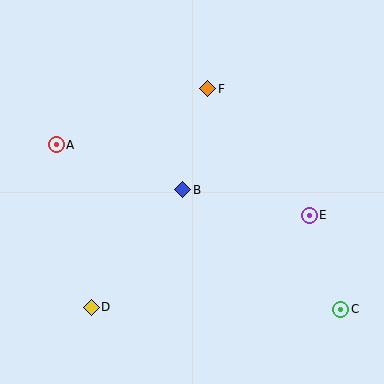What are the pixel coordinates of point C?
Point C is at (341, 309).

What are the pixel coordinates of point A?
Point A is at (56, 145).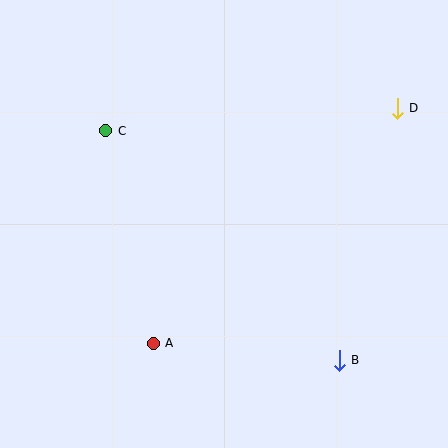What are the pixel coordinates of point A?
Point A is at (153, 343).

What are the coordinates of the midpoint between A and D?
The midpoint between A and D is at (275, 226).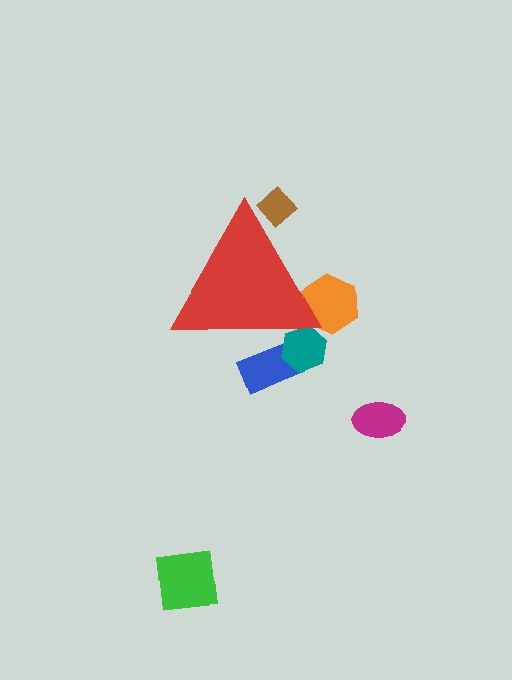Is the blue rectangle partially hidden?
Yes, the blue rectangle is partially hidden behind the red triangle.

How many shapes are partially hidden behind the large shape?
4 shapes are partially hidden.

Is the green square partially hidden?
No, the green square is fully visible.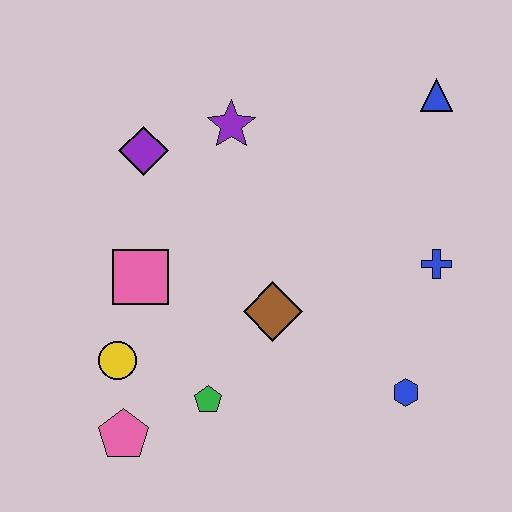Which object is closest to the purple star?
The purple diamond is closest to the purple star.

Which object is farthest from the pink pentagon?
The blue triangle is farthest from the pink pentagon.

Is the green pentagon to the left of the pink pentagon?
No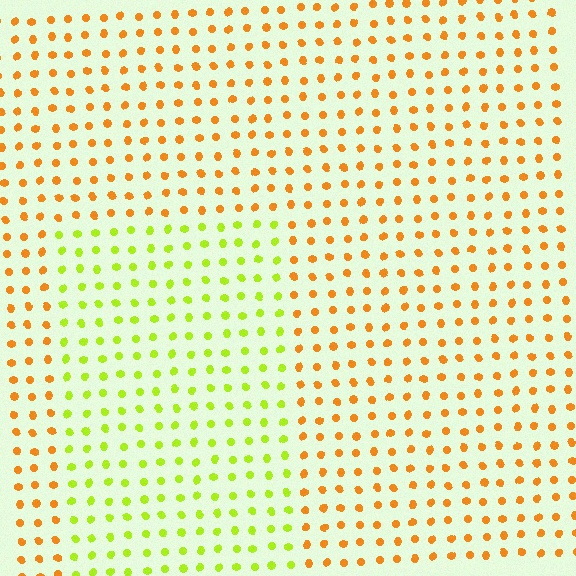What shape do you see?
I see a rectangle.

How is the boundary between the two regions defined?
The boundary is defined purely by a slight shift in hue (about 50 degrees). Spacing, size, and orientation are identical on both sides.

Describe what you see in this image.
The image is filled with small orange elements in a uniform arrangement. A rectangle-shaped region is visible where the elements are tinted to a slightly different hue, forming a subtle color boundary.